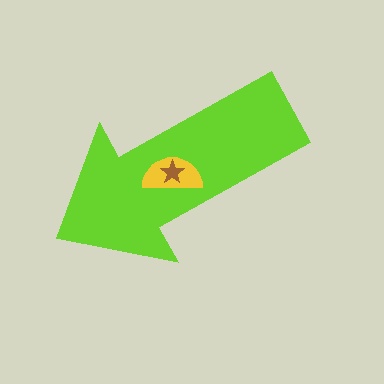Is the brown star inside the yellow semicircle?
Yes.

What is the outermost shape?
The lime arrow.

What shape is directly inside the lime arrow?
The yellow semicircle.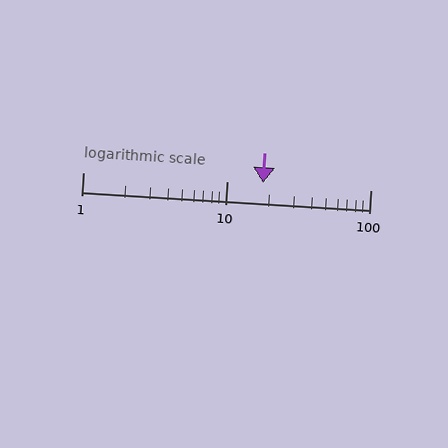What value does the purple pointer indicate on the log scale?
The pointer indicates approximately 18.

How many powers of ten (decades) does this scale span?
The scale spans 2 decades, from 1 to 100.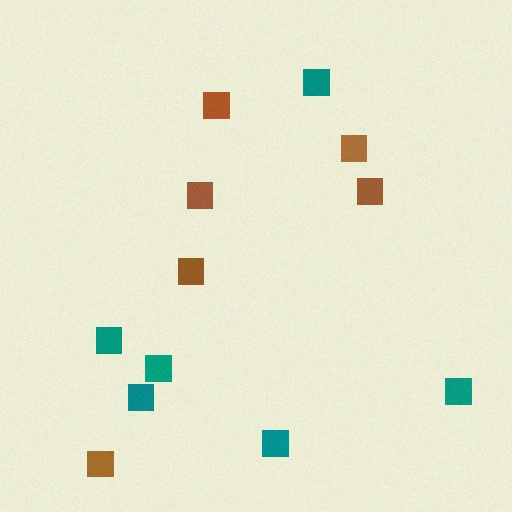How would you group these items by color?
There are 2 groups: one group of brown squares (6) and one group of teal squares (6).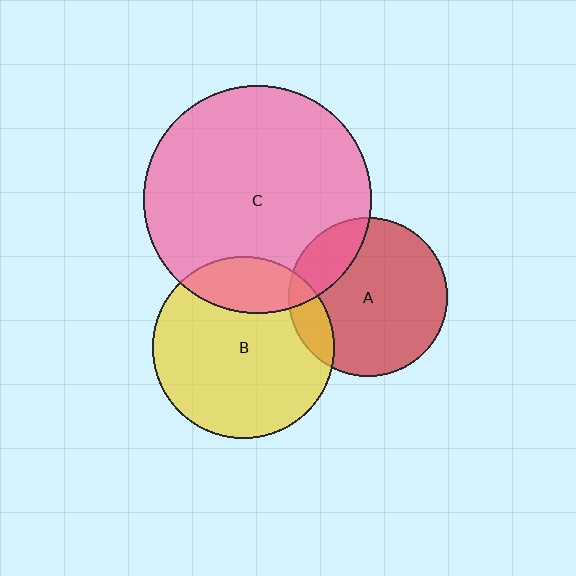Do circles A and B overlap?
Yes.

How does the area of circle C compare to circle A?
Approximately 2.0 times.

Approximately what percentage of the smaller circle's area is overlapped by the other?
Approximately 15%.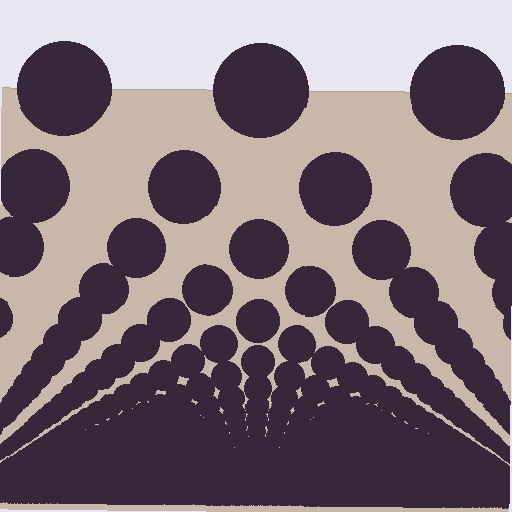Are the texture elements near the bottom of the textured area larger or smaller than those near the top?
Smaller. The gradient is inverted — elements near the bottom are smaller and denser.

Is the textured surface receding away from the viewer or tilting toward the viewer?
The surface appears to tilt toward the viewer. Texture elements get larger and sparser toward the top.